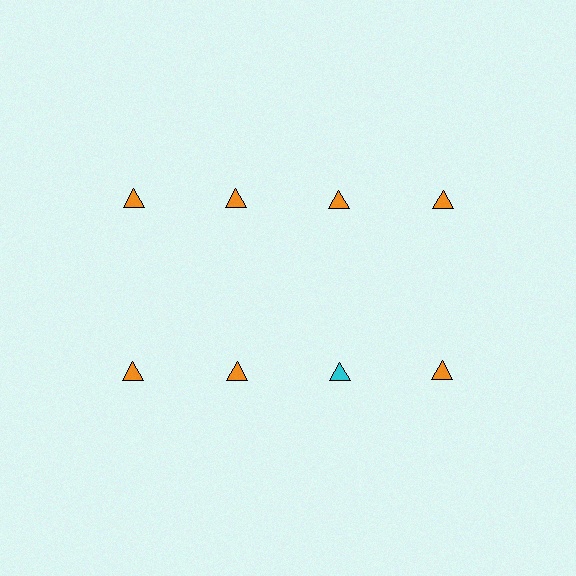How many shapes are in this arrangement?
There are 8 shapes arranged in a grid pattern.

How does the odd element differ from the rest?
It has a different color: cyan instead of orange.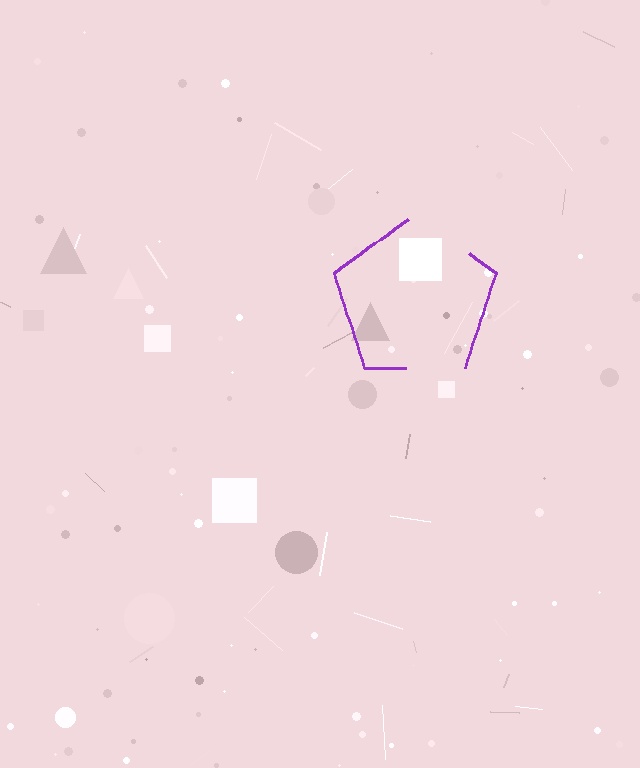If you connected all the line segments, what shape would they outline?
They would outline a pentagon.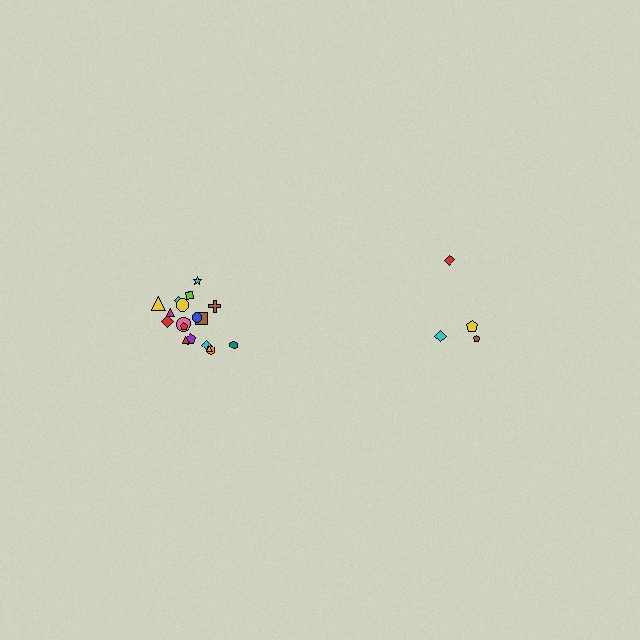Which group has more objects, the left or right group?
The left group.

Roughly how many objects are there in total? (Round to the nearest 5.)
Roughly 20 objects in total.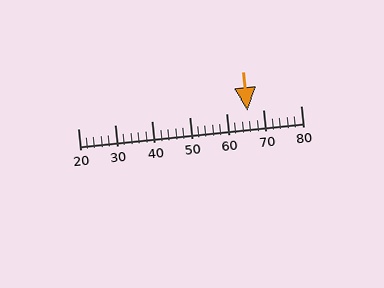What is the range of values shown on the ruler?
The ruler shows values from 20 to 80.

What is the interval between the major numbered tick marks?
The major tick marks are spaced 10 units apart.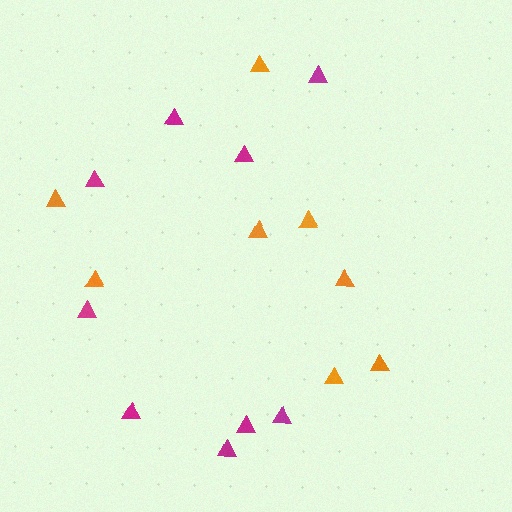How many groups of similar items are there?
There are 2 groups: one group of orange triangles (8) and one group of magenta triangles (9).